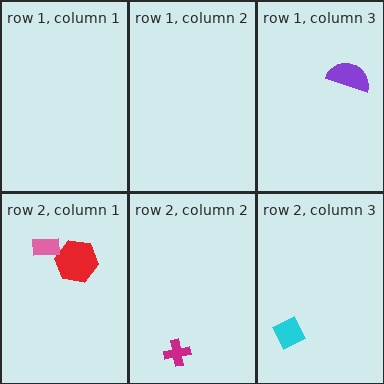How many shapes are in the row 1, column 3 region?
1.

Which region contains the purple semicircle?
The row 1, column 3 region.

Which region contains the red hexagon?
The row 2, column 1 region.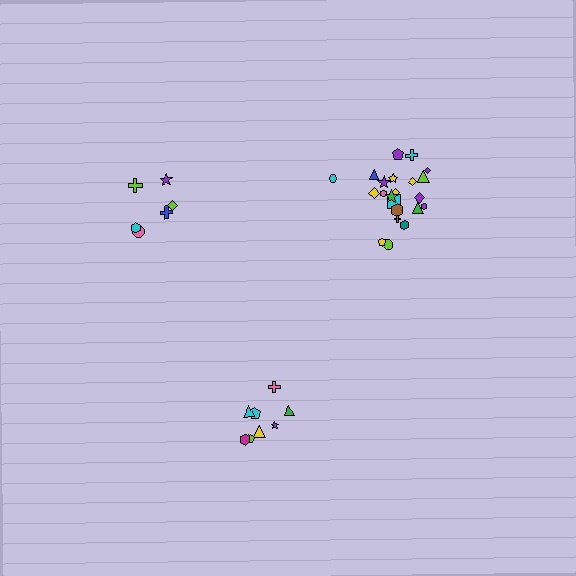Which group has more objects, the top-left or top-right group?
The top-right group.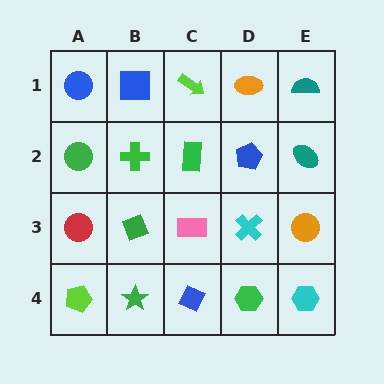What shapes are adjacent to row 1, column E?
A teal ellipse (row 2, column E), an orange ellipse (row 1, column D).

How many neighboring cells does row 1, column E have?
2.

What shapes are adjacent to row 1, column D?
A blue pentagon (row 2, column D), a lime arrow (row 1, column C), a teal semicircle (row 1, column E).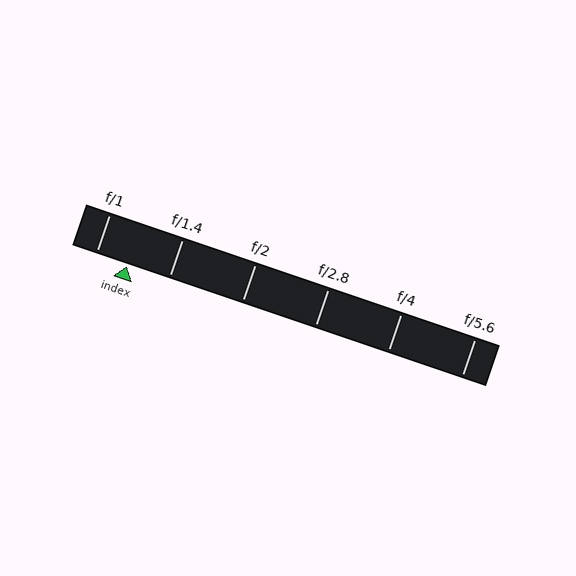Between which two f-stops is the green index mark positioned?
The index mark is between f/1 and f/1.4.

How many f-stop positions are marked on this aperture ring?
There are 6 f-stop positions marked.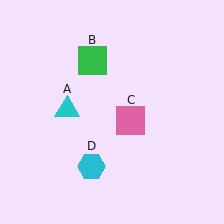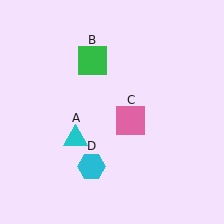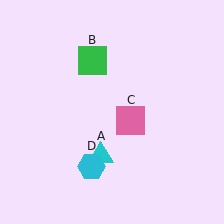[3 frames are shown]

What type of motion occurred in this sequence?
The cyan triangle (object A) rotated counterclockwise around the center of the scene.